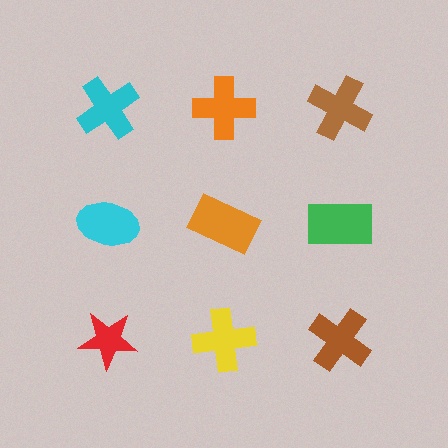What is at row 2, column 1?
A cyan ellipse.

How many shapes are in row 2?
3 shapes.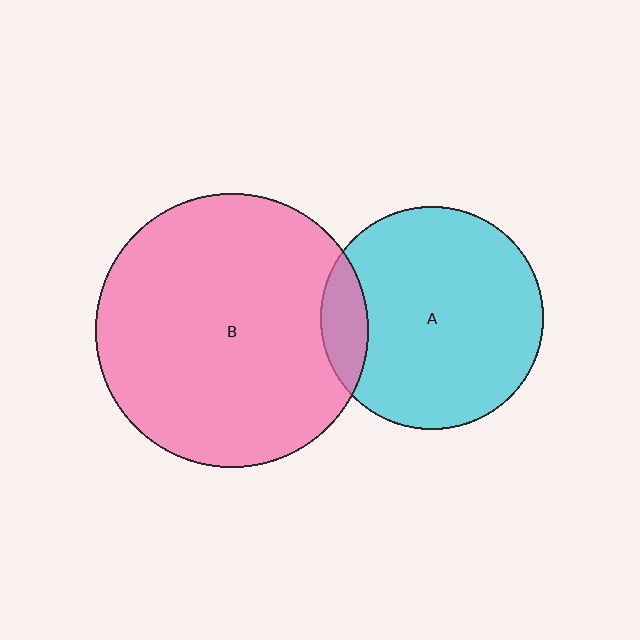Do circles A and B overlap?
Yes.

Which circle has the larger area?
Circle B (pink).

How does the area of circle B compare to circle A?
Approximately 1.5 times.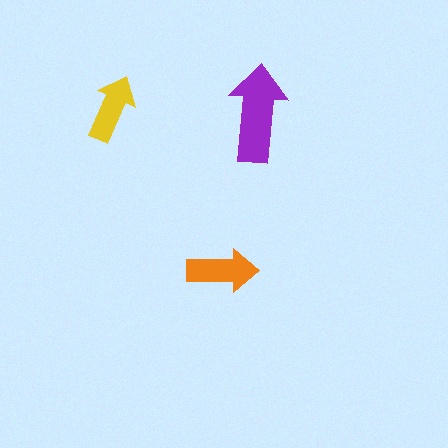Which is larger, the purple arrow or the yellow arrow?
The purple one.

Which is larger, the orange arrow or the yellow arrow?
The orange one.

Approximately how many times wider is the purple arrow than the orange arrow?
About 1.5 times wider.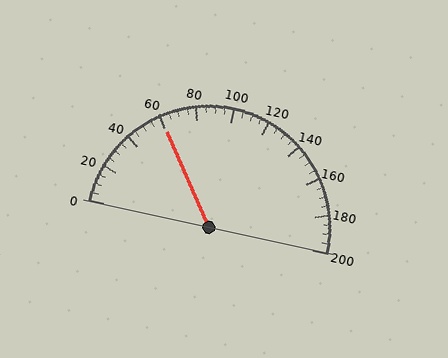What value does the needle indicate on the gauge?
The needle indicates approximately 60.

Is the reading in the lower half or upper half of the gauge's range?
The reading is in the lower half of the range (0 to 200).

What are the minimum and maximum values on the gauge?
The gauge ranges from 0 to 200.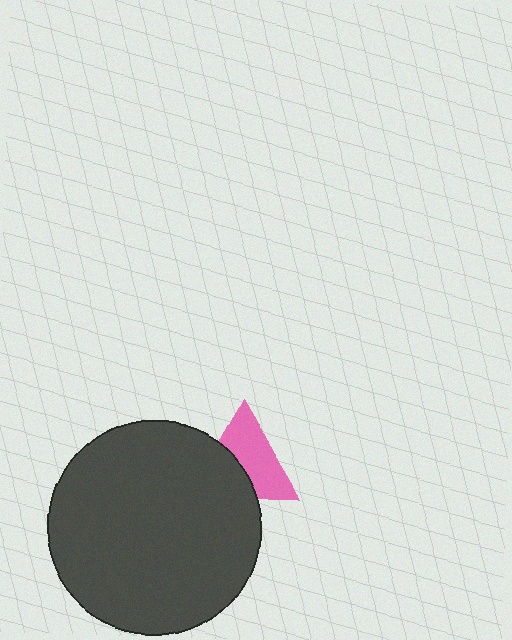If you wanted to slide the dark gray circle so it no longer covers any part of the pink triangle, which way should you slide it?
Slide it toward the lower-left — that is the most direct way to separate the two shapes.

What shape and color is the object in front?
The object in front is a dark gray circle.